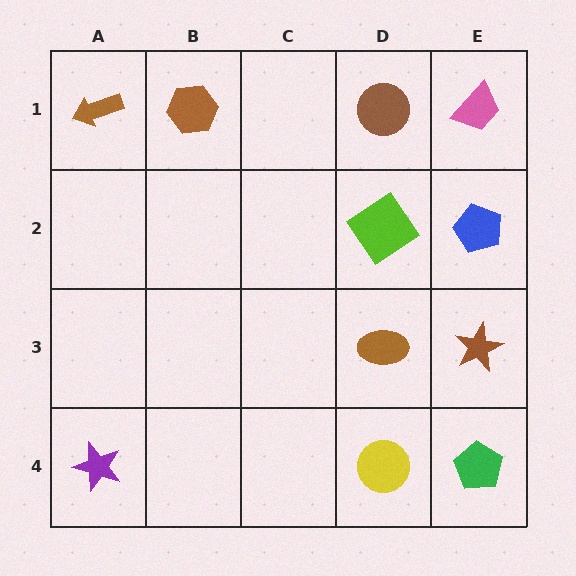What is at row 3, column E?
A brown star.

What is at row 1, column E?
A pink trapezoid.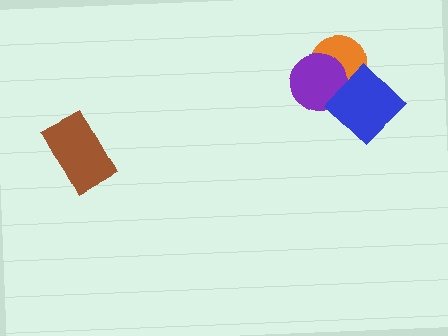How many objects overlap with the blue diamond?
3 objects overlap with the blue diamond.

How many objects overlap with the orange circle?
3 objects overlap with the orange circle.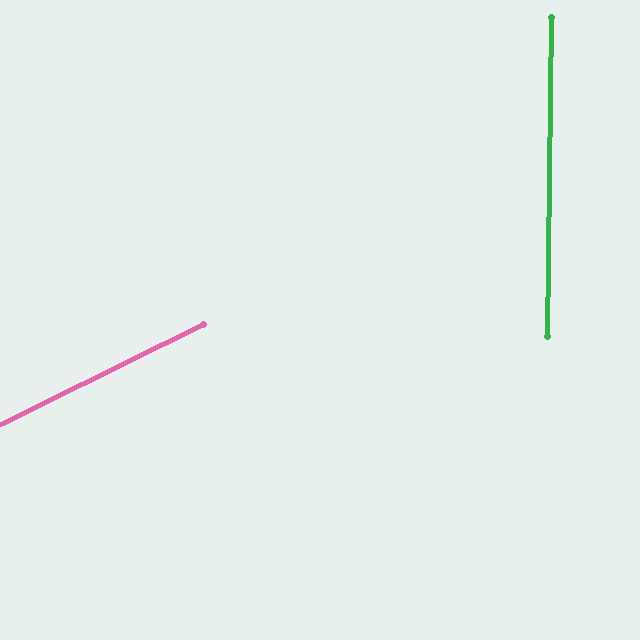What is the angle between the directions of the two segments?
Approximately 63 degrees.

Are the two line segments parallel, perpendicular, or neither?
Neither parallel nor perpendicular — they differ by about 63°.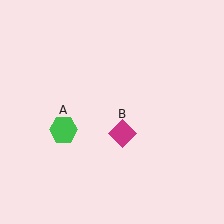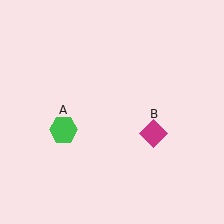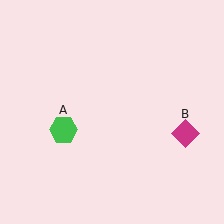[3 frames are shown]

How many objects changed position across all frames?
1 object changed position: magenta diamond (object B).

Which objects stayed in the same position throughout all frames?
Green hexagon (object A) remained stationary.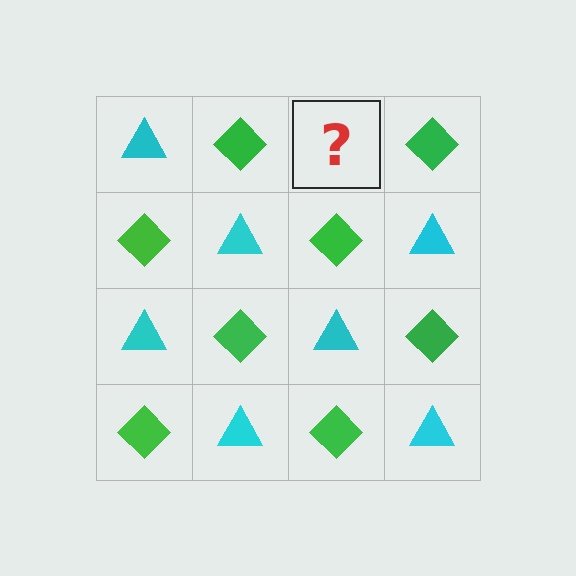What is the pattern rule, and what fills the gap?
The rule is that it alternates cyan triangle and green diamond in a checkerboard pattern. The gap should be filled with a cyan triangle.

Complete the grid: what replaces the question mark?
The question mark should be replaced with a cyan triangle.